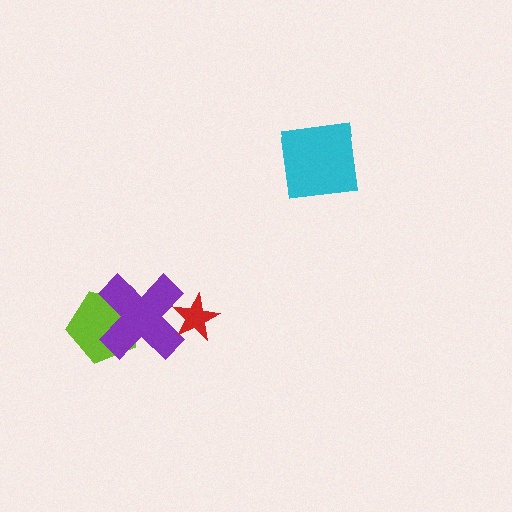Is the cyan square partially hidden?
No, no other shape covers it.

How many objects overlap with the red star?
1 object overlaps with the red star.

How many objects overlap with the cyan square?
0 objects overlap with the cyan square.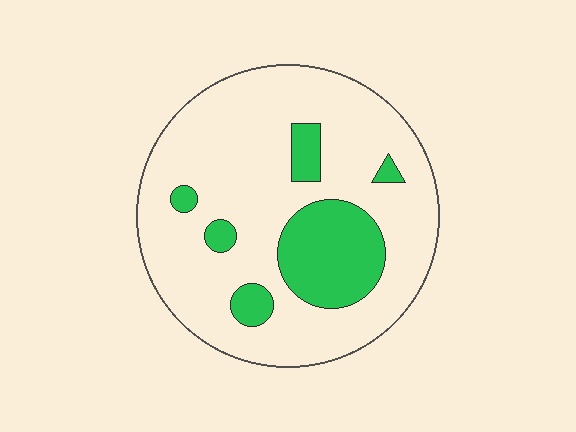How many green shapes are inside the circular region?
6.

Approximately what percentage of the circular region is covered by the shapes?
Approximately 20%.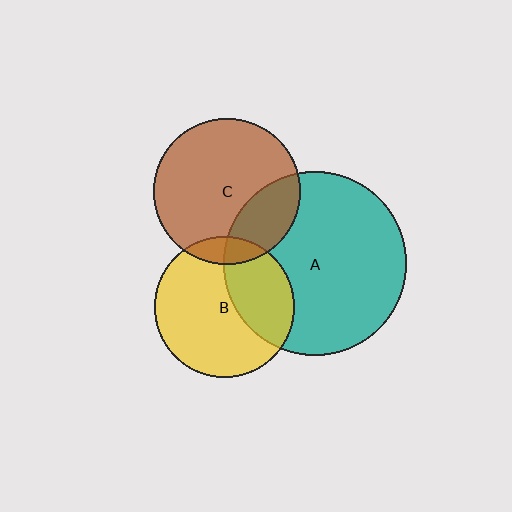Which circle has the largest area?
Circle A (teal).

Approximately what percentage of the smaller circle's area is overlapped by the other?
Approximately 35%.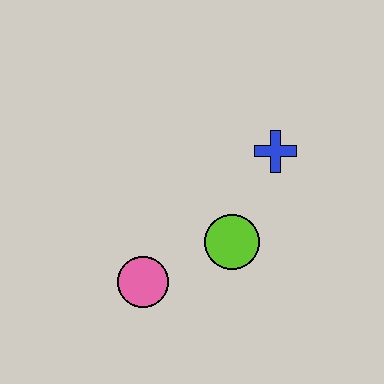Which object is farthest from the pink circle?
The blue cross is farthest from the pink circle.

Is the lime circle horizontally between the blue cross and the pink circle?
Yes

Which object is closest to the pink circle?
The lime circle is closest to the pink circle.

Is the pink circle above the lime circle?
No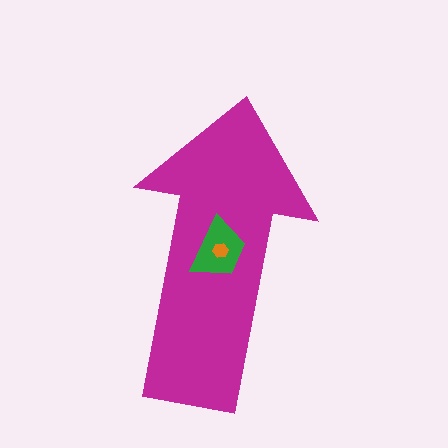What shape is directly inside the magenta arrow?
The green trapezoid.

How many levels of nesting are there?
3.